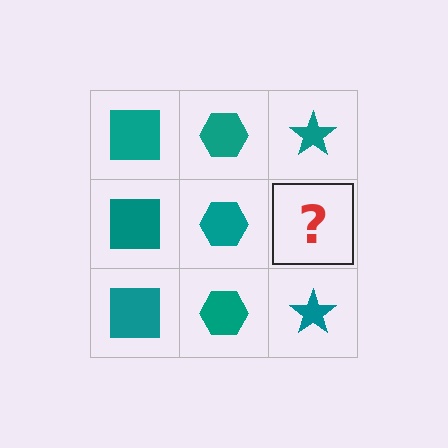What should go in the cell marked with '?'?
The missing cell should contain a teal star.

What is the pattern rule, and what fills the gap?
The rule is that each column has a consistent shape. The gap should be filled with a teal star.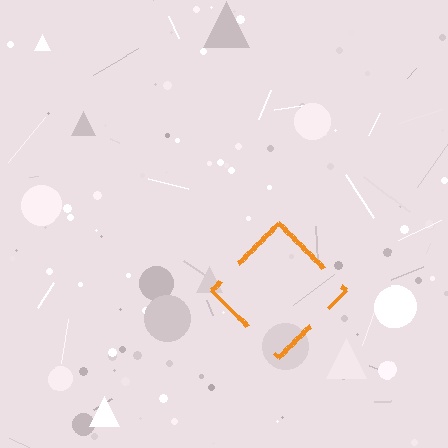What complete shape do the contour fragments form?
The contour fragments form a diamond.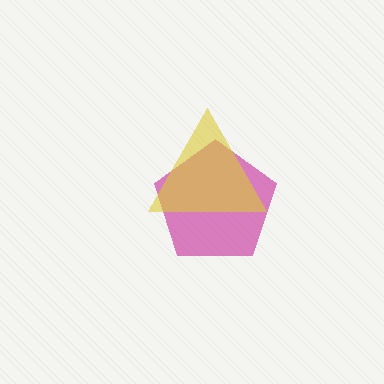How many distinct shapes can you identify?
There are 2 distinct shapes: a magenta pentagon, a yellow triangle.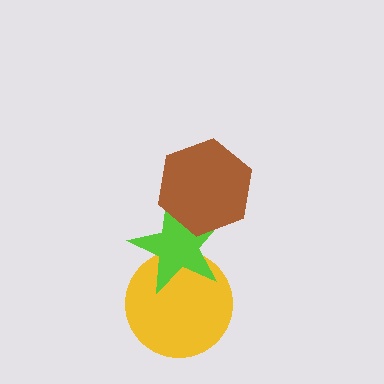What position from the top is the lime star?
The lime star is 2nd from the top.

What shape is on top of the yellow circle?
The lime star is on top of the yellow circle.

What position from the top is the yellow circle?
The yellow circle is 3rd from the top.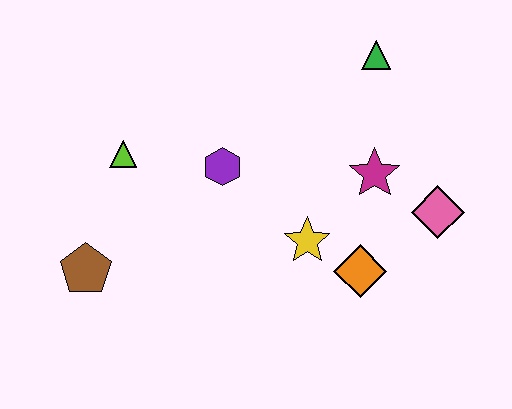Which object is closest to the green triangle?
The magenta star is closest to the green triangle.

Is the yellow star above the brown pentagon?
Yes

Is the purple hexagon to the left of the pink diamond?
Yes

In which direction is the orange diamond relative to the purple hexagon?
The orange diamond is to the right of the purple hexagon.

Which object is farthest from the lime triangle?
The pink diamond is farthest from the lime triangle.